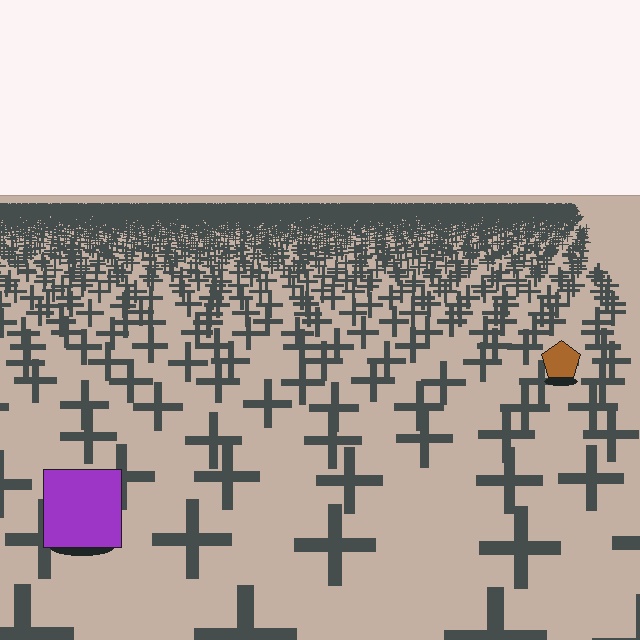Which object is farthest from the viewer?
The brown pentagon is farthest from the viewer. It appears smaller and the ground texture around it is denser.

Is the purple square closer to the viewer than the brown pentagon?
Yes. The purple square is closer — you can tell from the texture gradient: the ground texture is coarser near it.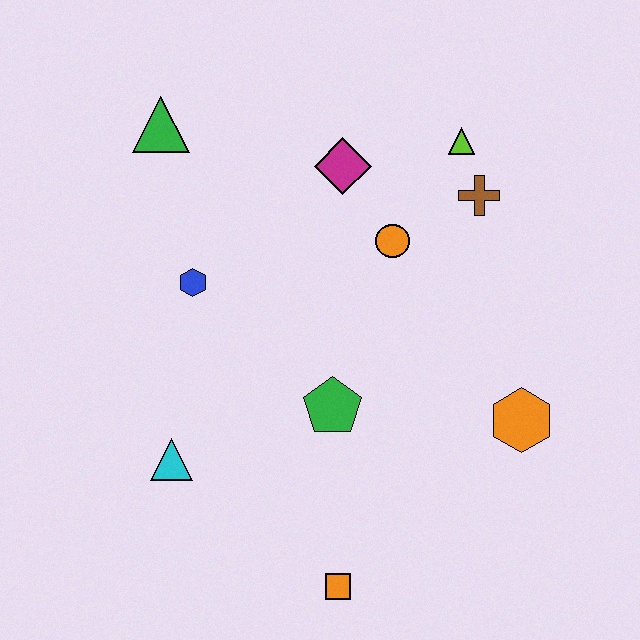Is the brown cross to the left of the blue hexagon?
No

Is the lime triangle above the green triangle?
No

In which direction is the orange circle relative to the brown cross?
The orange circle is to the left of the brown cross.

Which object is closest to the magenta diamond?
The orange circle is closest to the magenta diamond.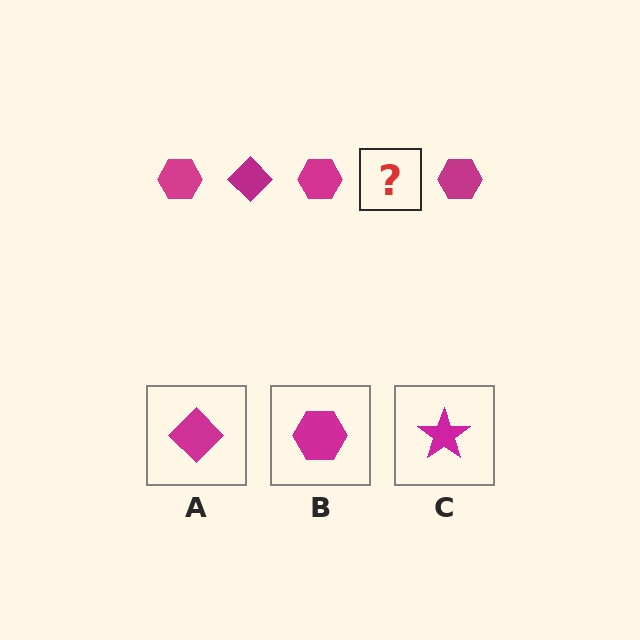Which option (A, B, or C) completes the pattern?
A.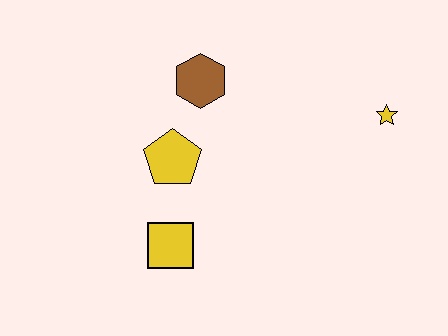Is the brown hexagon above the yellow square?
Yes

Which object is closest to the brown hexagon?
The yellow pentagon is closest to the brown hexagon.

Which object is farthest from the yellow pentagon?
The yellow star is farthest from the yellow pentagon.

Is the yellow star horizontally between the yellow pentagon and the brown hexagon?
No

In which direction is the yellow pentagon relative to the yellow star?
The yellow pentagon is to the left of the yellow star.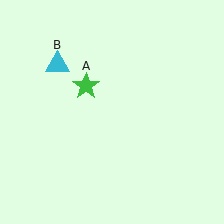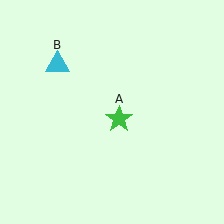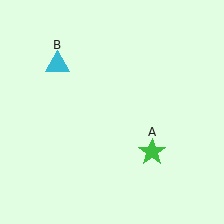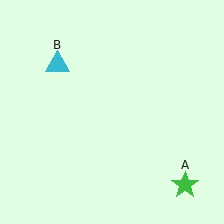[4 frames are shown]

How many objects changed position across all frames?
1 object changed position: green star (object A).